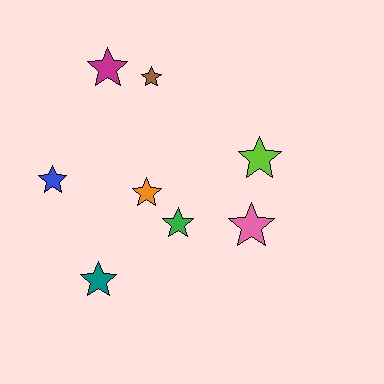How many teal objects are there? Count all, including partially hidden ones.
There is 1 teal object.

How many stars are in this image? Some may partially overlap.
There are 8 stars.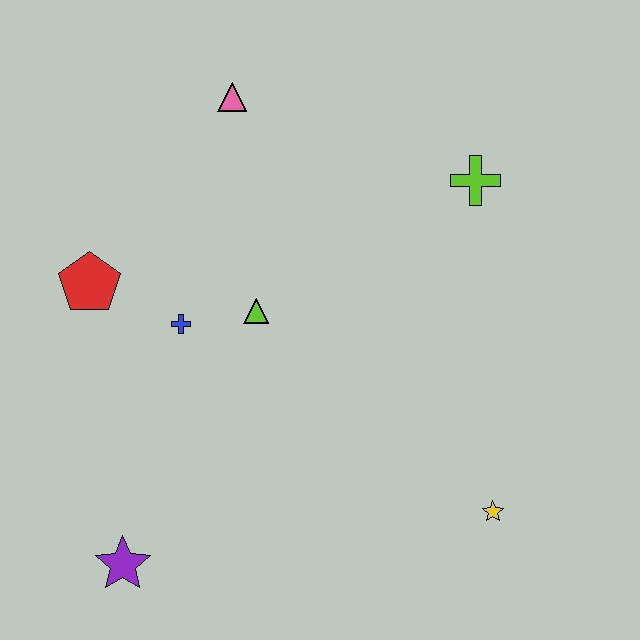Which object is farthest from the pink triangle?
The yellow star is farthest from the pink triangle.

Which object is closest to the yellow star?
The lime triangle is closest to the yellow star.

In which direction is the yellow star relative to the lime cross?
The yellow star is below the lime cross.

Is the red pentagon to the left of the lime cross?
Yes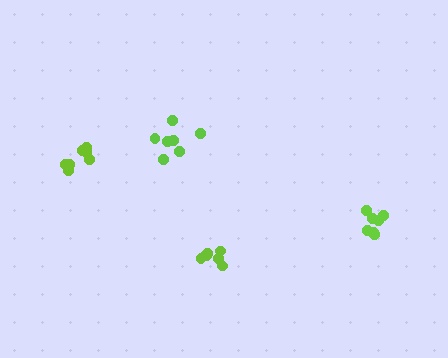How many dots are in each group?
Group 1: 7 dots, Group 2: 7 dots, Group 3: 7 dots, Group 4: 7 dots (28 total).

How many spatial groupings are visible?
There are 4 spatial groupings.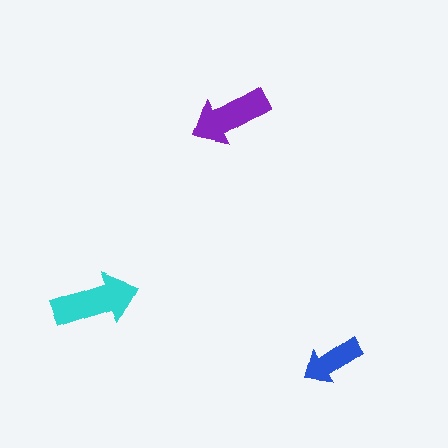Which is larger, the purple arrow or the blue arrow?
The purple one.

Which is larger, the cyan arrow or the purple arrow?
The cyan one.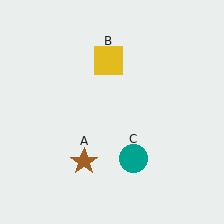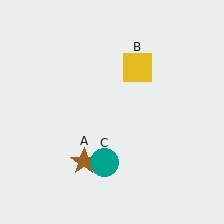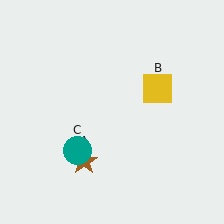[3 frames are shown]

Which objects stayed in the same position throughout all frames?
Brown star (object A) remained stationary.